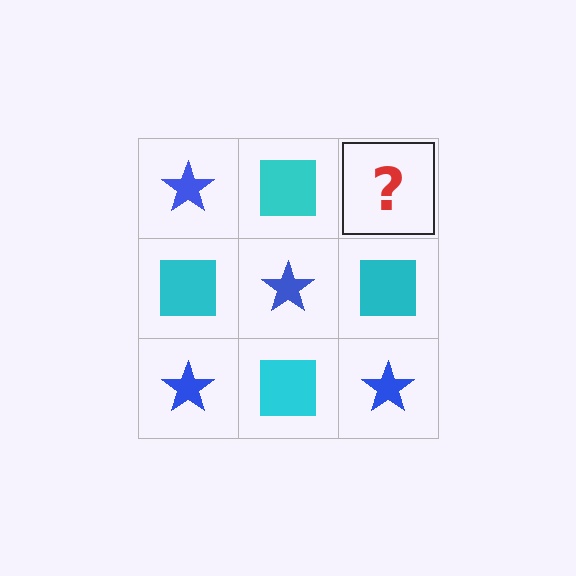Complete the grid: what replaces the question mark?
The question mark should be replaced with a blue star.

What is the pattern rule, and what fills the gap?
The rule is that it alternates blue star and cyan square in a checkerboard pattern. The gap should be filled with a blue star.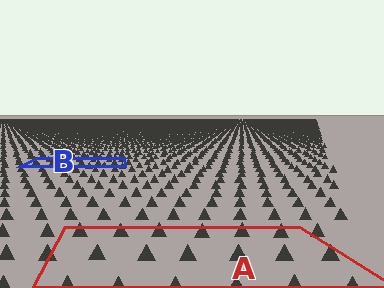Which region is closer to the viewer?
Region A is closer. The texture elements there are larger and more spread out.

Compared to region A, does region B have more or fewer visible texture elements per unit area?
Region B has more texture elements per unit area — they are packed more densely because it is farther away.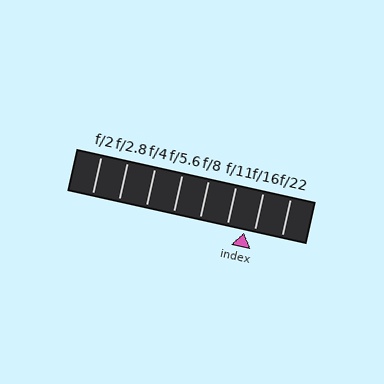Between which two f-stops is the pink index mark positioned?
The index mark is between f/11 and f/16.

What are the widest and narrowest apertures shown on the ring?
The widest aperture shown is f/2 and the narrowest is f/22.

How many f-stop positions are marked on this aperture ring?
There are 8 f-stop positions marked.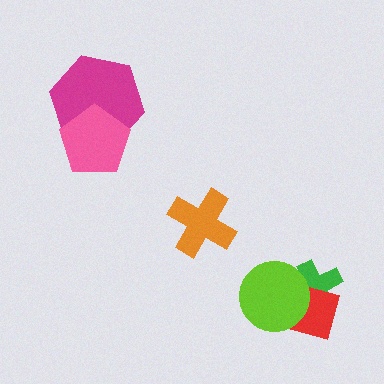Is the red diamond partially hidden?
Yes, it is partially covered by another shape.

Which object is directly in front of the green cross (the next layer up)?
The red diamond is directly in front of the green cross.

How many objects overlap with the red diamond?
2 objects overlap with the red diamond.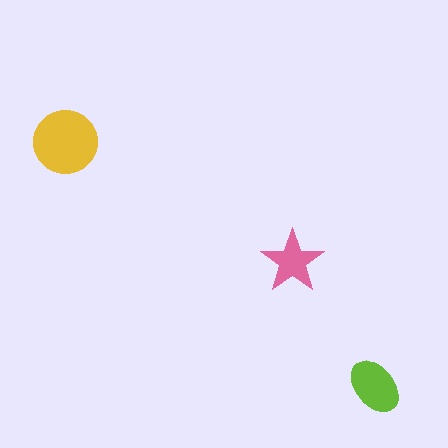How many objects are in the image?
There are 3 objects in the image.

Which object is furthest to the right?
The lime ellipse is rightmost.